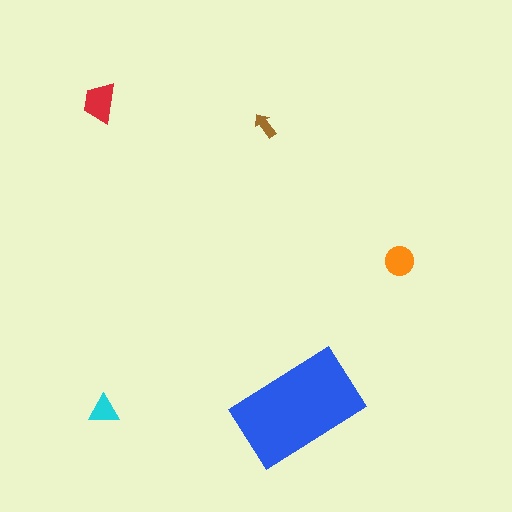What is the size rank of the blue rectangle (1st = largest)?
1st.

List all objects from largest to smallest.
The blue rectangle, the red trapezoid, the orange circle, the cyan triangle, the brown arrow.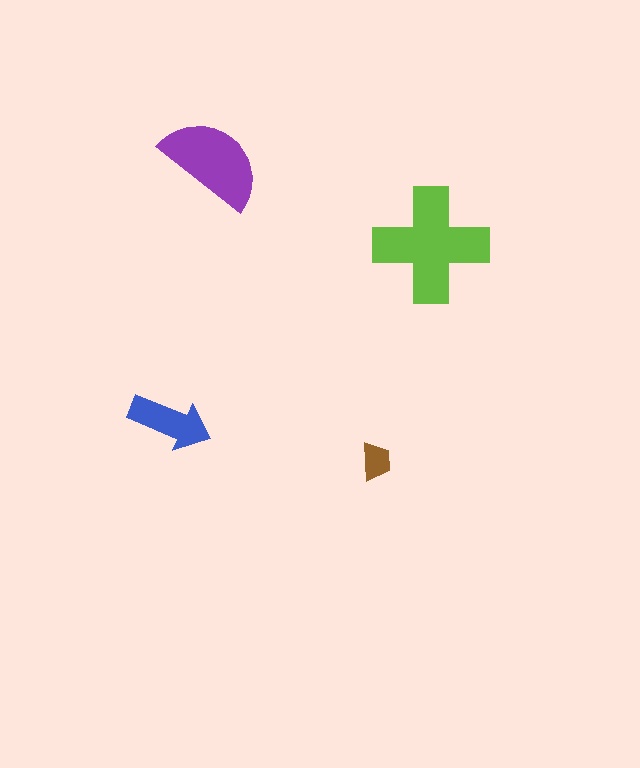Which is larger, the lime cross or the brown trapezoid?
The lime cross.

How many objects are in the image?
There are 4 objects in the image.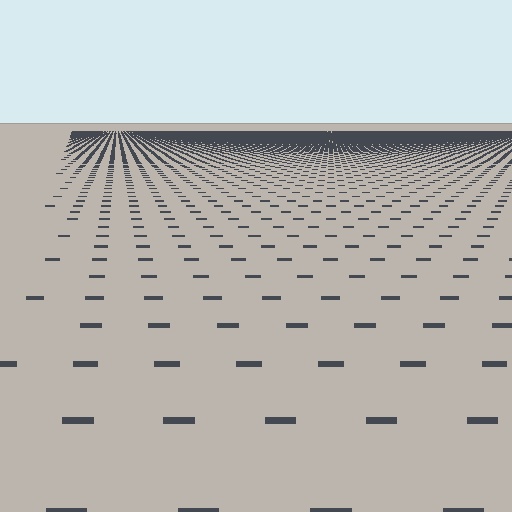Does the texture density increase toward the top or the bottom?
Density increases toward the top.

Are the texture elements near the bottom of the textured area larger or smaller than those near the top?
Larger. Near the bottom, elements are closer to the viewer and appear at a bigger on-screen size.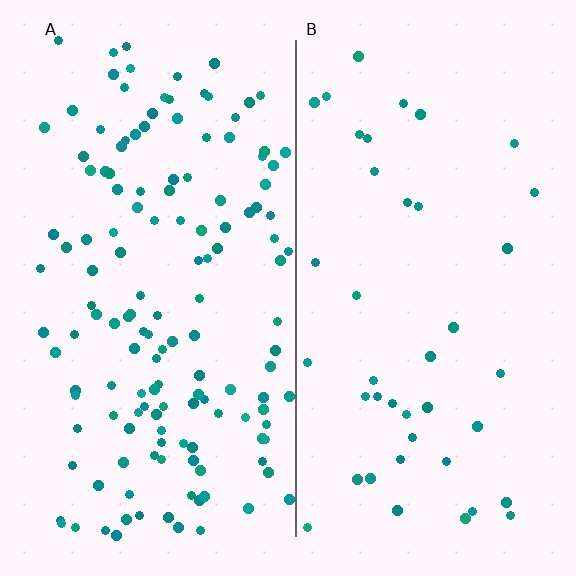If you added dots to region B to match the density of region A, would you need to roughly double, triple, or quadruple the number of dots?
Approximately quadruple.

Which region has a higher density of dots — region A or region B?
A (the left).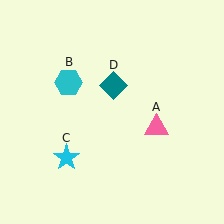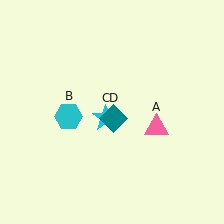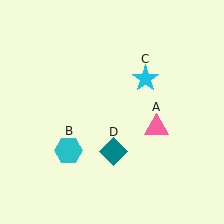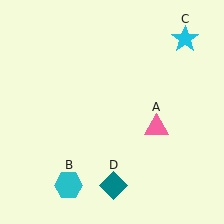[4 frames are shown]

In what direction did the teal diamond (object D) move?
The teal diamond (object D) moved down.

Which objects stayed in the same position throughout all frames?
Pink triangle (object A) remained stationary.